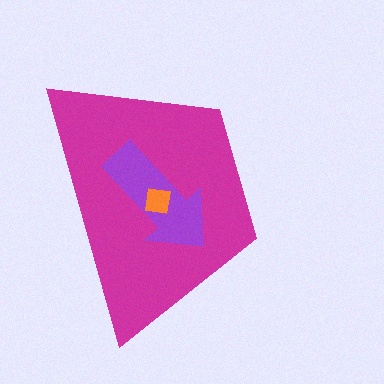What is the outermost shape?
The magenta trapezoid.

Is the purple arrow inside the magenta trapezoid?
Yes.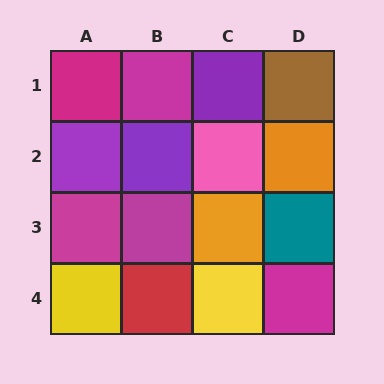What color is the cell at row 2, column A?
Purple.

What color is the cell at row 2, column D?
Orange.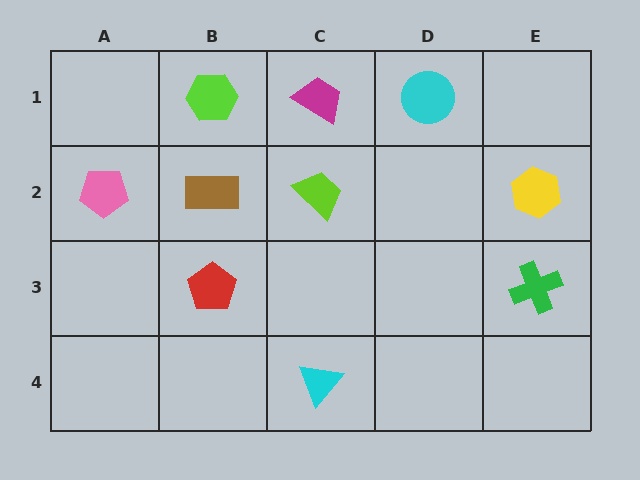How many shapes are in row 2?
4 shapes.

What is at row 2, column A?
A pink pentagon.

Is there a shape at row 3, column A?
No, that cell is empty.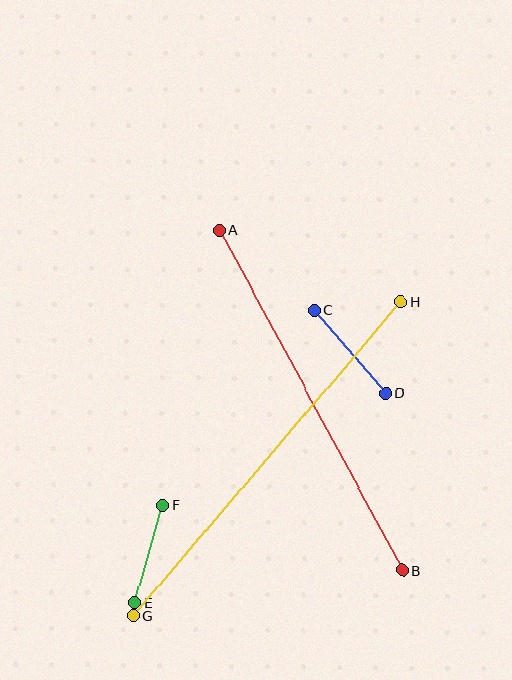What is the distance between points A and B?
The distance is approximately 386 pixels.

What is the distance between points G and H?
The distance is approximately 413 pixels.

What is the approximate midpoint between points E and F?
The midpoint is at approximately (149, 554) pixels.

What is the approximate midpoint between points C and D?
The midpoint is at approximately (350, 352) pixels.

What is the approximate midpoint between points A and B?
The midpoint is at approximately (311, 400) pixels.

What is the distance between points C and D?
The distance is approximately 110 pixels.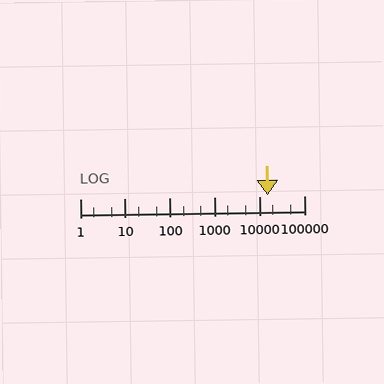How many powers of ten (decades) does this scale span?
The scale spans 5 decades, from 1 to 100000.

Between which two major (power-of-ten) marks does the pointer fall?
The pointer is between 10000 and 100000.